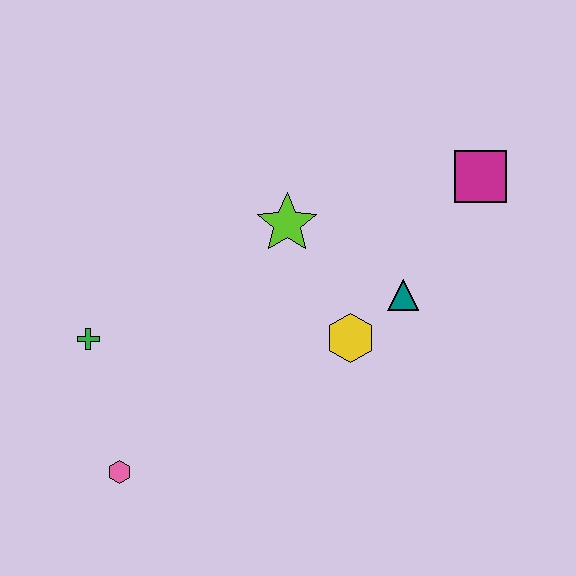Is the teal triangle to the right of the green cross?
Yes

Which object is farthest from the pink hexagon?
The magenta square is farthest from the pink hexagon.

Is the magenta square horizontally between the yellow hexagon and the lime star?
No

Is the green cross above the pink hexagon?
Yes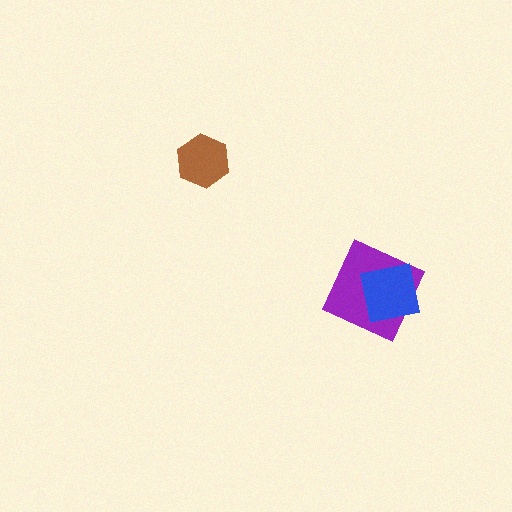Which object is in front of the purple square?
The blue square is in front of the purple square.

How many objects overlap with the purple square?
1 object overlaps with the purple square.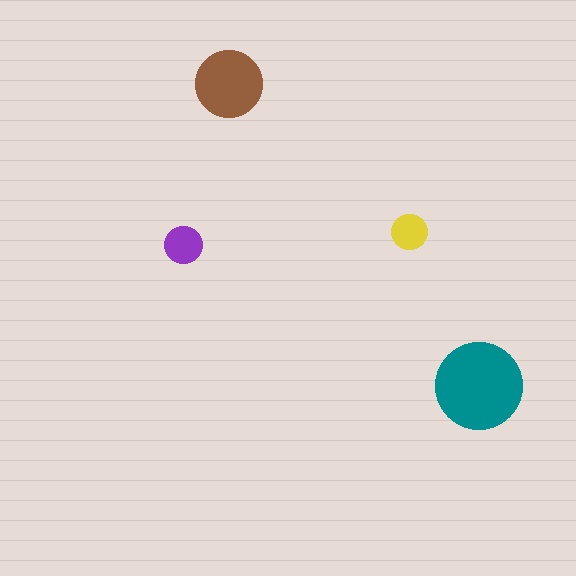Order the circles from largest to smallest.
the teal one, the brown one, the purple one, the yellow one.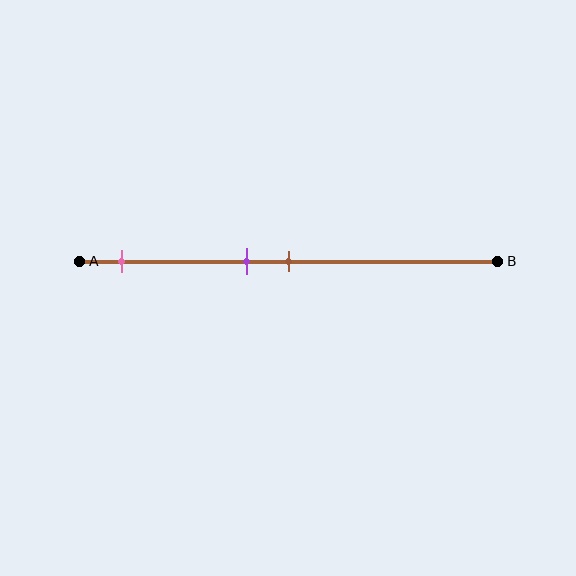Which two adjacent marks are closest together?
The purple and brown marks are the closest adjacent pair.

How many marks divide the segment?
There are 3 marks dividing the segment.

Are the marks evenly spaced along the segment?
No, the marks are not evenly spaced.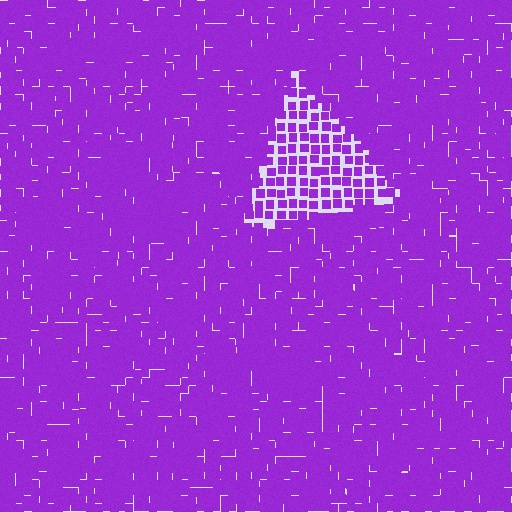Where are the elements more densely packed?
The elements are more densely packed outside the triangle boundary.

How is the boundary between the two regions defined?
The boundary is defined by a change in element density (approximately 2.0x ratio). All elements are the same color, size, and shape.